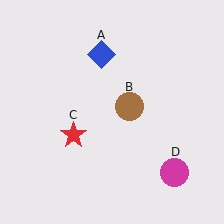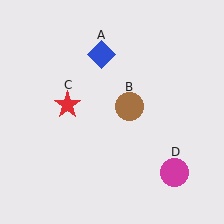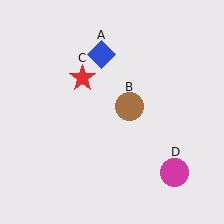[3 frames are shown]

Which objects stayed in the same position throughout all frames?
Blue diamond (object A) and brown circle (object B) and magenta circle (object D) remained stationary.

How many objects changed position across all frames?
1 object changed position: red star (object C).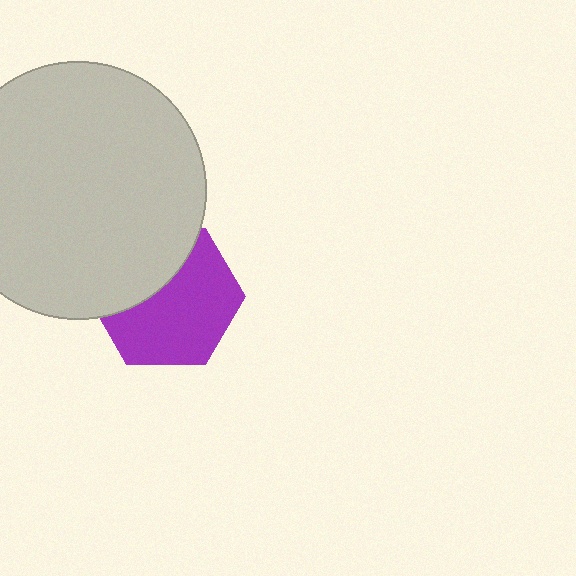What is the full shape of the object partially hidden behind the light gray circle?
The partially hidden object is a purple hexagon.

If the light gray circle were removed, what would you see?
You would see the complete purple hexagon.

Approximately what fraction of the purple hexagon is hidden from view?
Roughly 37% of the purple hexagon is hidden behind the light gray circle.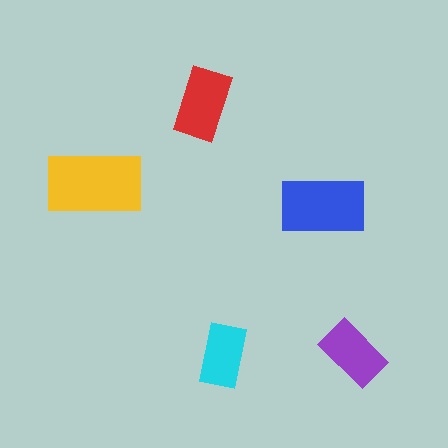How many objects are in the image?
There are 5 objects in the image.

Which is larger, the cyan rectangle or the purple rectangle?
The purple one.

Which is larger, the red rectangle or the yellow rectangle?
The yellow one.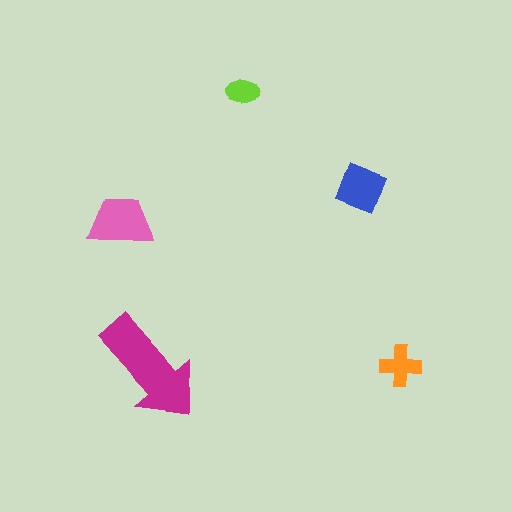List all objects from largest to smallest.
The magenta arrow, the pink trapezoid, the blue square, the orange cross, the lime ellipse.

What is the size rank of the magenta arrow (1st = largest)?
1st.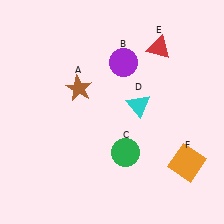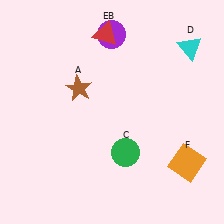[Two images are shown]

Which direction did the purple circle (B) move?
The purple circle (B) moved up.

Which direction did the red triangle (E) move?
The red triangle (E) moved left.